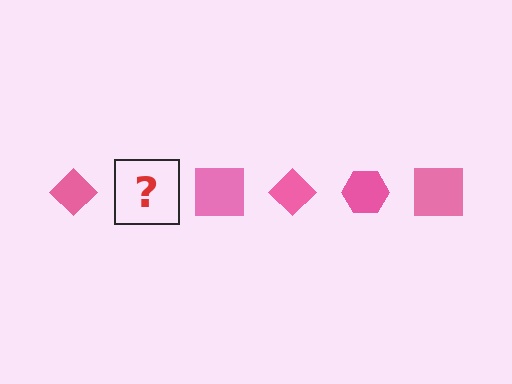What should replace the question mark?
The question mark should be replaced with a pink hexagon.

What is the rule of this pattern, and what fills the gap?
The rule is that the pattern cycles through diamond, hexagon, square shapes in pink. The gap should be filled with a pink hexagon.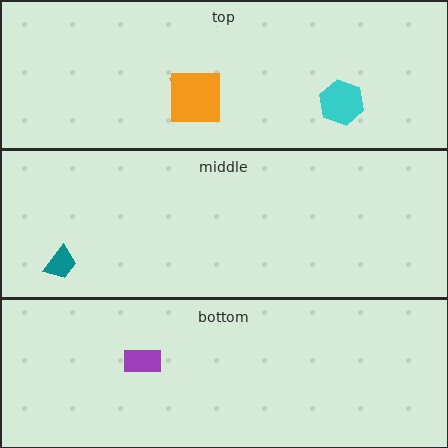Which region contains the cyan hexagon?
The top region.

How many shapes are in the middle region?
1.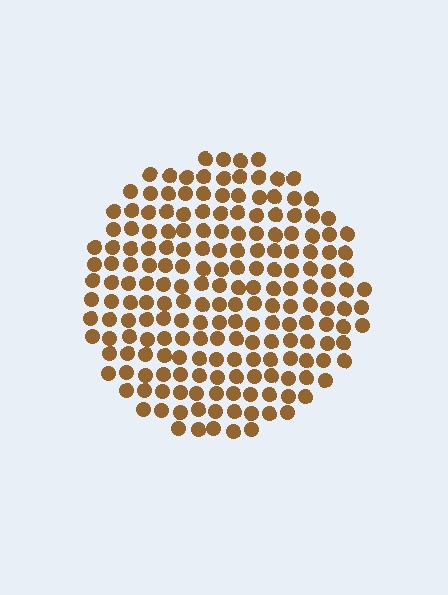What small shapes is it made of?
It is made of small circles.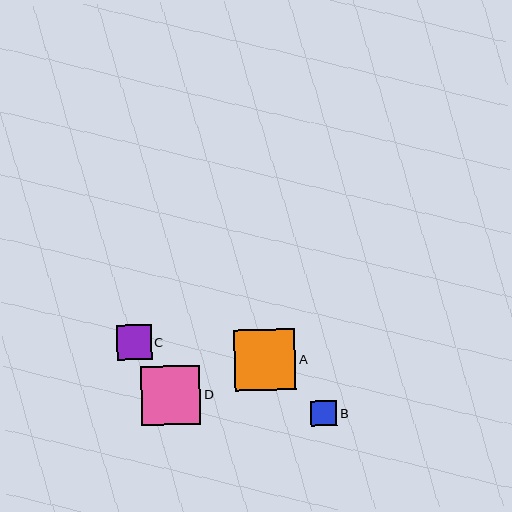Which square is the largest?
Square A is the largest with a size of approximately 61 pixels.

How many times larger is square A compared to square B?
Square A is approximately 2.4 times the size of square B.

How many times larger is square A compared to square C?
Square A is approximately 1.8 times the size of square C.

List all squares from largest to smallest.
From largest to smallest: A, D, C, B.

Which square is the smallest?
Square B is the smallest with a size of approximately 26 pixels.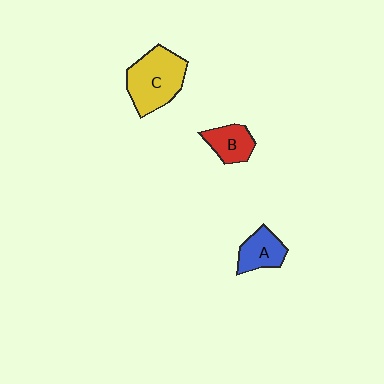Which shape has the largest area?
Shape C (yellow).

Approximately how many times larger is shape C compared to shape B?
Approximately 1.9 times.